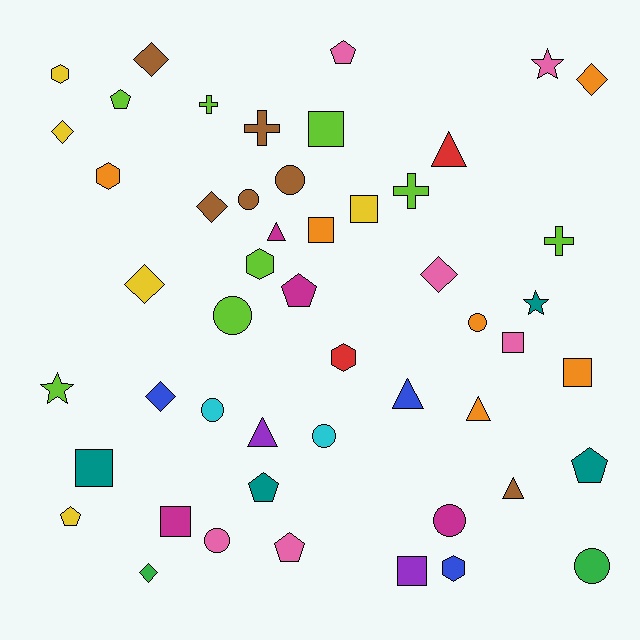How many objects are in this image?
There are 50 objects.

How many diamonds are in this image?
There are 8 diamonds.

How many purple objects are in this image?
There are 2 purple objects.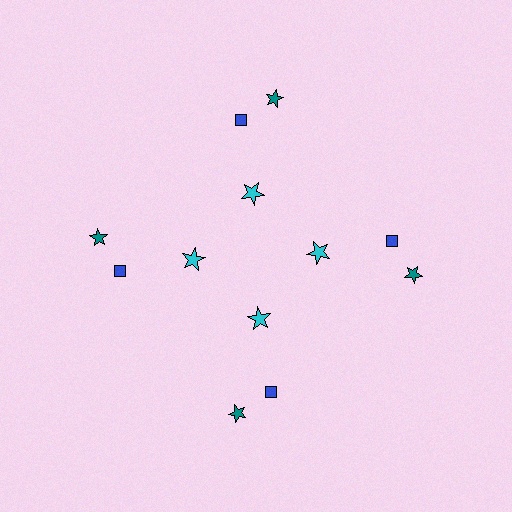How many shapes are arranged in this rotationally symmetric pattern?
There are 12 shapes, arranged in 4 groups of 3.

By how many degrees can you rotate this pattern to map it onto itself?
The pattern maps onto itself every 90 degrees of rotation.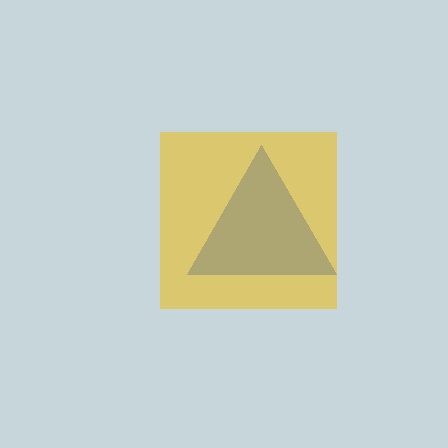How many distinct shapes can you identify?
There are 2 distinct shapes: a blue triangle, a yellow square.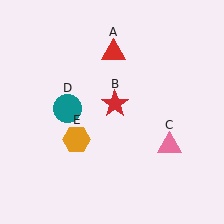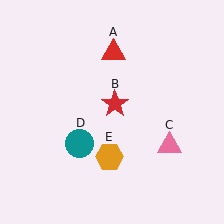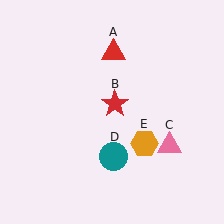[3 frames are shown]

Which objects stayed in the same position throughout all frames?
Red triangle (object A) and red star (object B) and pink triangle (object C) remained stationary.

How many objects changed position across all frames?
2 objects changed position: teal circle (object D), orange hexagon (object E).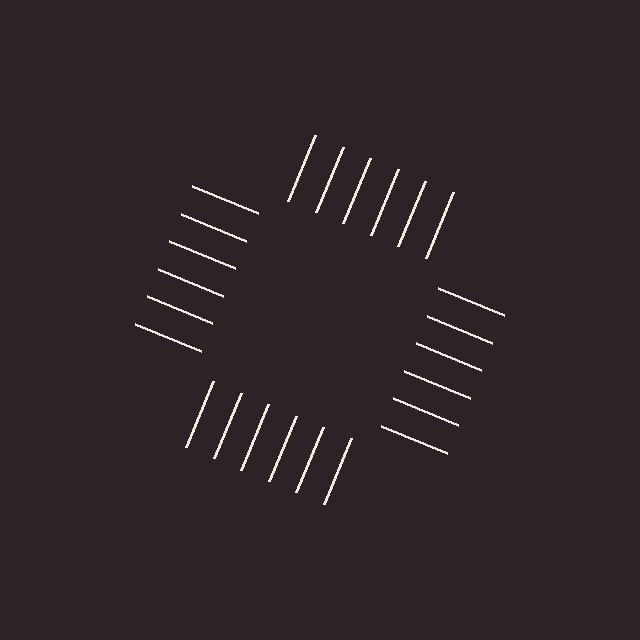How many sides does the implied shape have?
4 sides — the line-ends trace a square.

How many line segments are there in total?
24 — 6 along each of the 4 edges.